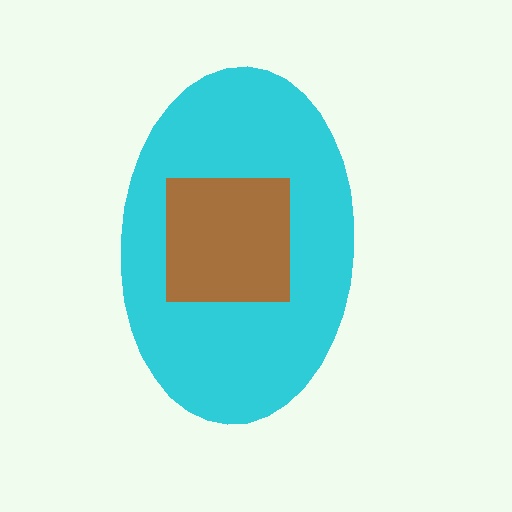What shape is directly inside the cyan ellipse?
The brown square.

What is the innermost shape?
The brown square.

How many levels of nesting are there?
2.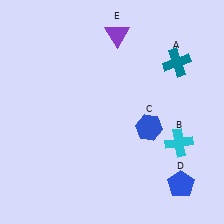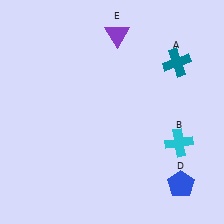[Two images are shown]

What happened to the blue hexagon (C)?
The blue hexagon (C) was removed in Image 2. It was in the bottom-right area of Image 1.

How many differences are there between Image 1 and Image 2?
There is 1 difference between the two images.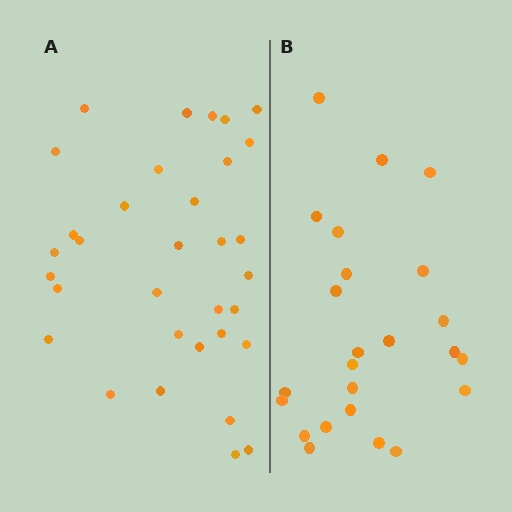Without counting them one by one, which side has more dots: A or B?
Region A (the left region) has more dots.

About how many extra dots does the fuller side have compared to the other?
Region A has roughly 8 or so more dots than region B.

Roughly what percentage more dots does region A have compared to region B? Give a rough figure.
About 40% more.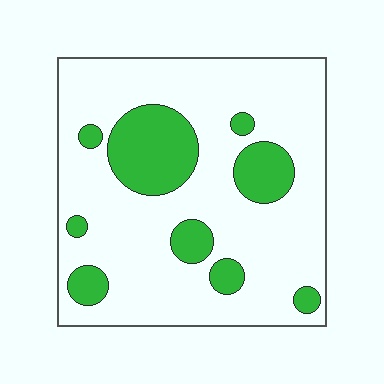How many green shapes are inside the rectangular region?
9.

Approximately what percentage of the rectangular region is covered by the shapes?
Approximately 20%.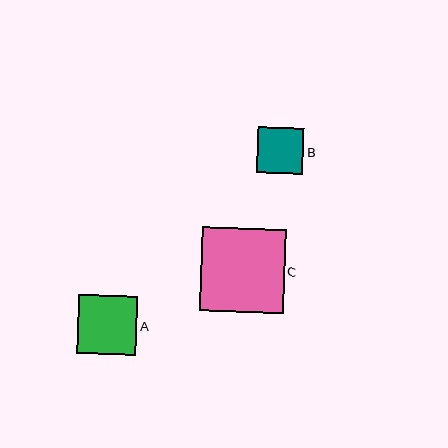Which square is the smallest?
Square B is the smallest with a size of approximately 46 pixels.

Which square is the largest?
Square C is the largest with a size of approximately 83 pixels.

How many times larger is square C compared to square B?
Square C is approximately 1.8 times the size of square B.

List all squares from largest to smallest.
From largest to smallest: C, A, B.